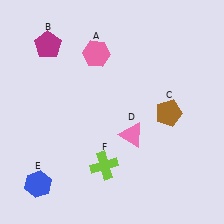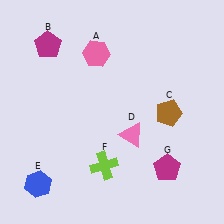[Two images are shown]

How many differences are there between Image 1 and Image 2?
There is 1 difference between the two images.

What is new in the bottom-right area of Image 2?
A magenta pentagon (G) was added in the bottom-right area of Image 2.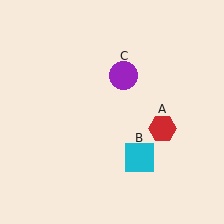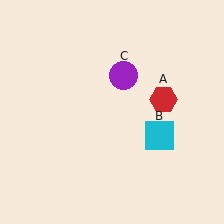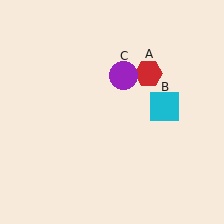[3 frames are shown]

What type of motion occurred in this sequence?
The red hexagon (object A), cyan square (object B) rotated counterclockwise around the center of the scene.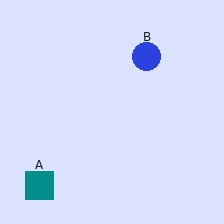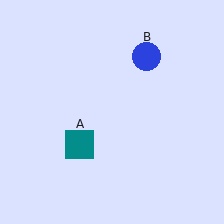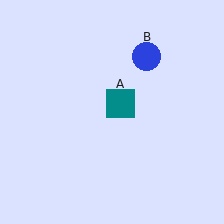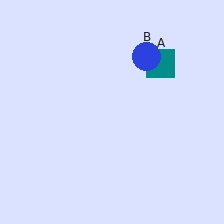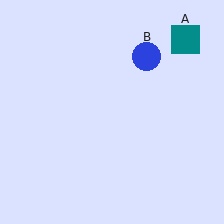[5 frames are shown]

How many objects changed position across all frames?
1 object changed position: teal square (object A).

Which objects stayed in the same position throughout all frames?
Blue circle (object B) remained stationary.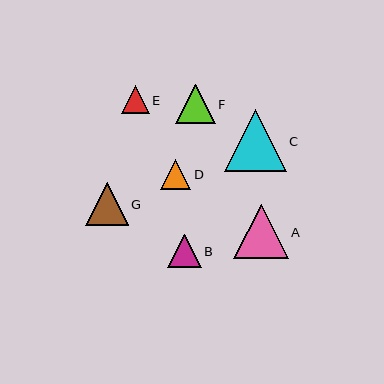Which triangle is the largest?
Triangle C is the largest with a size of approximately 62 pixels.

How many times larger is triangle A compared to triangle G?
Triangle A is approximately 1.3 times the size of triangle G.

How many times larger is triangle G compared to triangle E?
Triangle G is approximately 1.5 times the size of triangle E.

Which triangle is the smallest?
Triangle E is the smallest with a size of approximately 27 pixels.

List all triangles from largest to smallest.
From largest to smallest: C, A, G, F, B, D, E.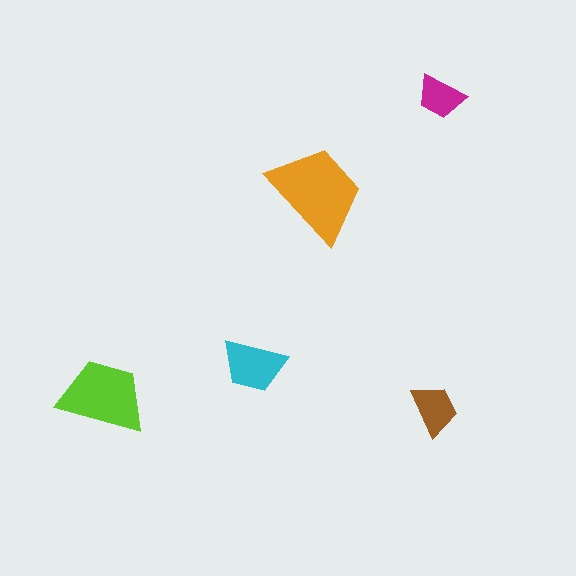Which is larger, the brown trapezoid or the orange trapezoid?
The orange one.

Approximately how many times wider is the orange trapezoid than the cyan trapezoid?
About 1.5 times wider.